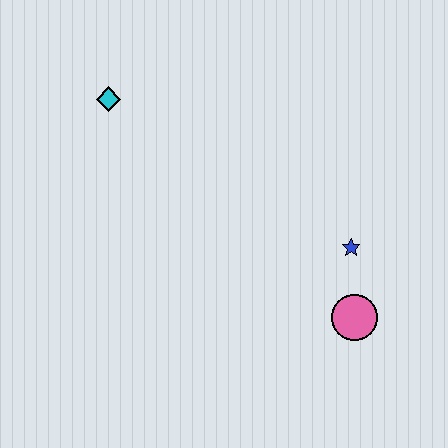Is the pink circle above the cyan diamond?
No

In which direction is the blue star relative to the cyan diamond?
The blue star is to the right of the cyan diamond.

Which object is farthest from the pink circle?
The cyan diamond is farthest from the pink circle.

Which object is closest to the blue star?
The pink circle is closest to the blue star.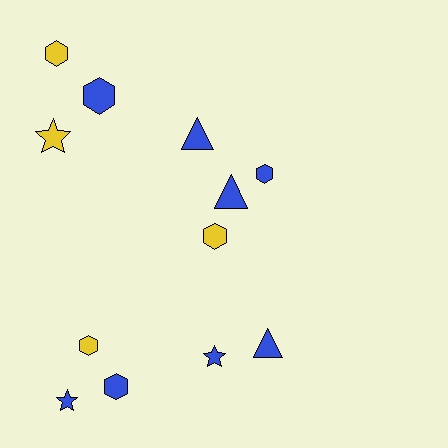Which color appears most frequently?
Blue, with 8 objects.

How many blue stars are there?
There are 2 blue stars.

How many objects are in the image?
There are 12 objects.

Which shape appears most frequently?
Hexagon, with 6 objects.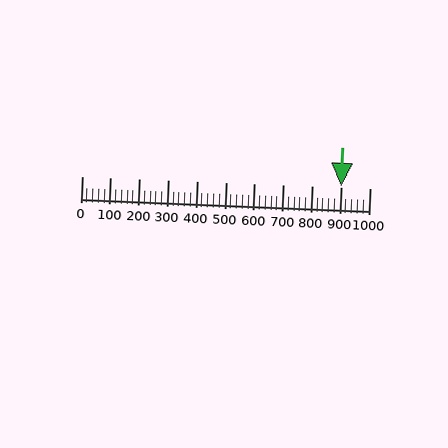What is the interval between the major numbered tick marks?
The major tick marks are spaced 100 units apart.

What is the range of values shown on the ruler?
The ruler shows values from 0 to 1000.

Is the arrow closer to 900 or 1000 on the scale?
The arrow is closer to 900.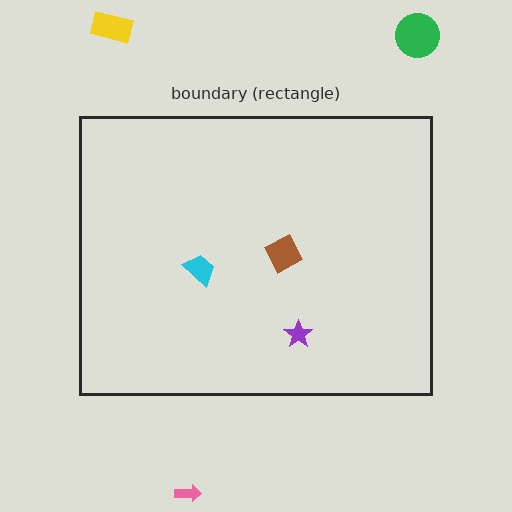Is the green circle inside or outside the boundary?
Outside.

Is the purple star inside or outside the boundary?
Inside.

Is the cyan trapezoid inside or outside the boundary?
Inside.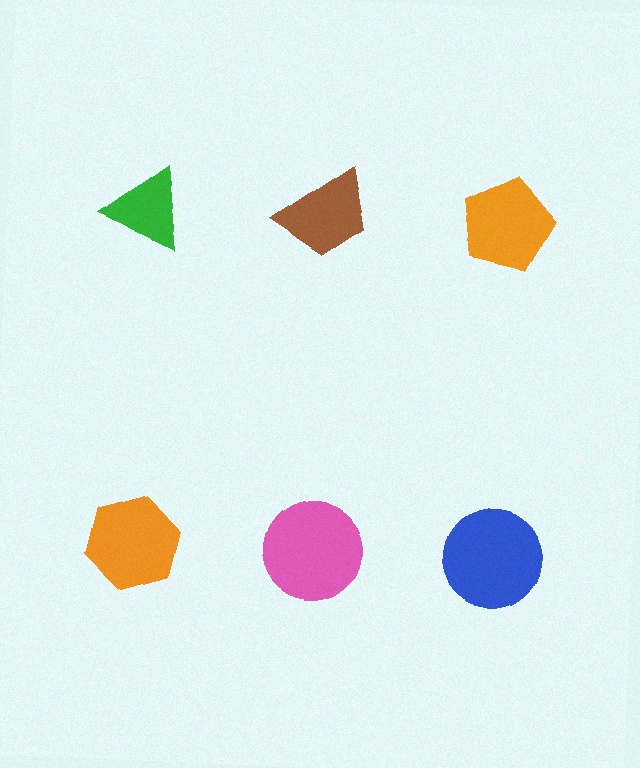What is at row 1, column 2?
A brown trapezoid.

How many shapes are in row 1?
3 shapes.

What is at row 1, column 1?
A green triangle.